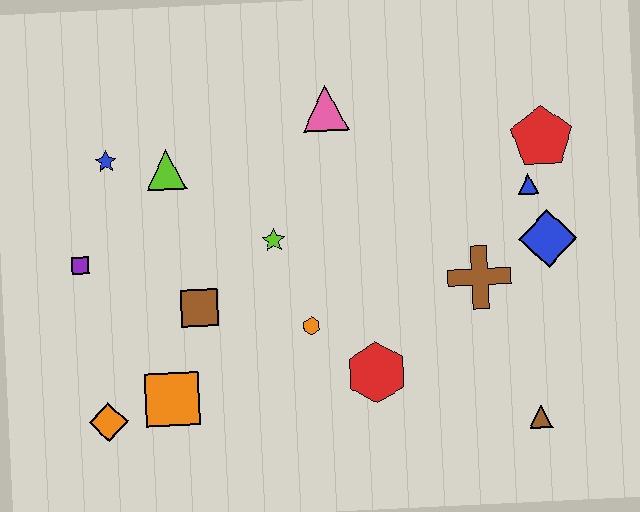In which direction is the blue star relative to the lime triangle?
The blue star is to the left of the lime triangle.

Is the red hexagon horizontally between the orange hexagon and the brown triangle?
Yes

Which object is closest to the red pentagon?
The blue triangle is closest to the red pentagon.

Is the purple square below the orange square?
No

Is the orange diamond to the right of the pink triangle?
No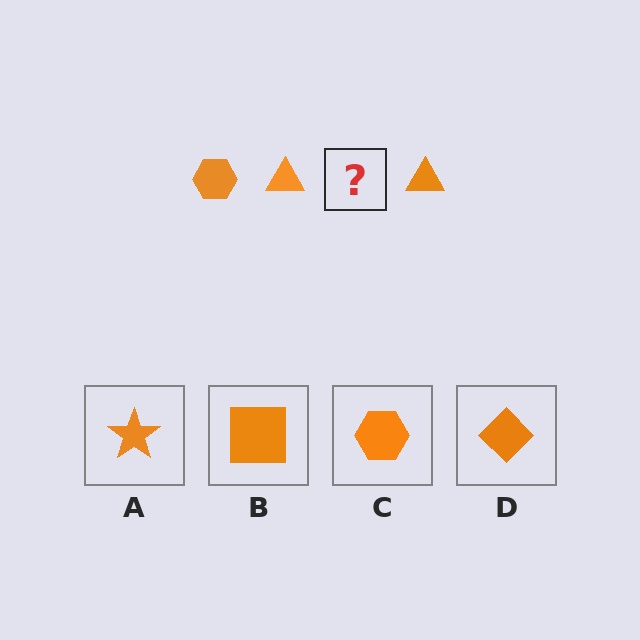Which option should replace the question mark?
Option C.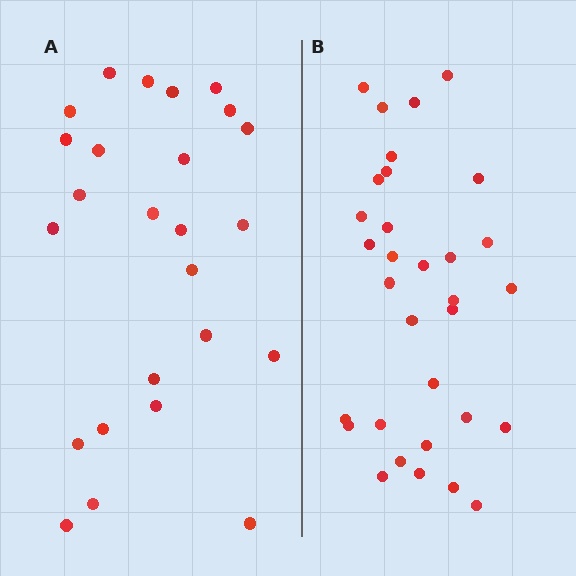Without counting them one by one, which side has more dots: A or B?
Region B (the right region) has more dots.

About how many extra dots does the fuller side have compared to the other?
Region B has roughly 8 or so more dots than region A.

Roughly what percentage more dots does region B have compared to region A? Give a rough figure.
About 30% more.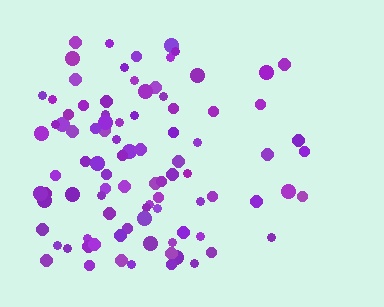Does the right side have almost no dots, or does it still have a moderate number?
Still a moderate number, just noticeably fewer than the left.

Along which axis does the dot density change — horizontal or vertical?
Horizontal.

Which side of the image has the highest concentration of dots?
The left.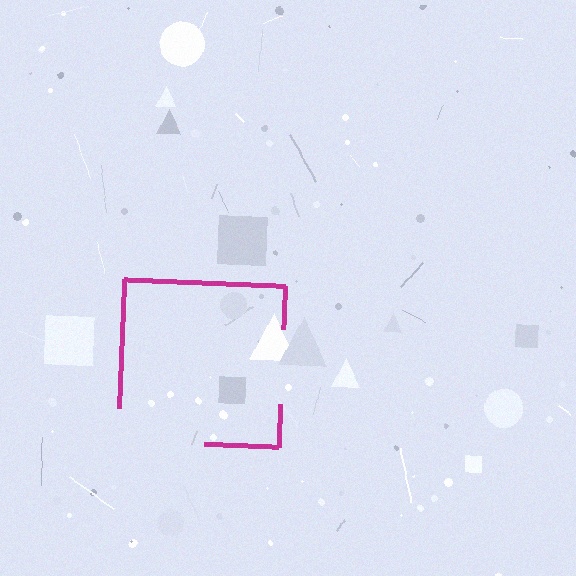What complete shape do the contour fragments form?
The contour fragments form a square.